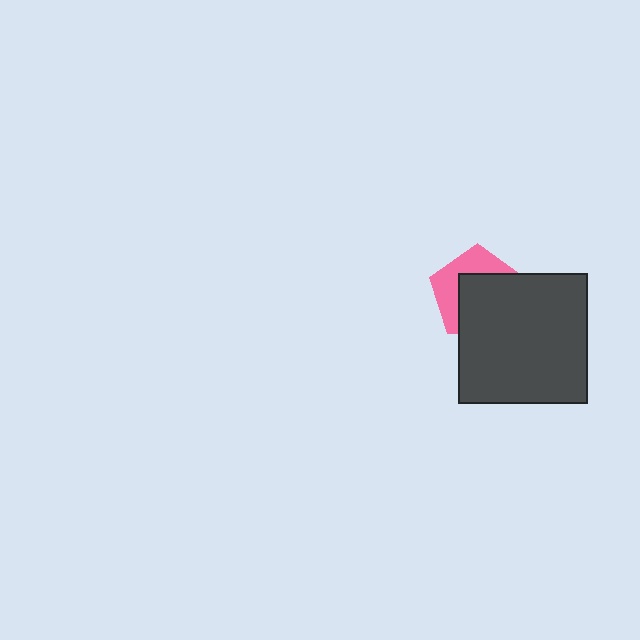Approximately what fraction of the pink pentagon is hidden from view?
Roughly 59% of the pink pentagon is hidden behind the dark gray square.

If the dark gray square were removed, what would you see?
You would see the complete pink pentagon.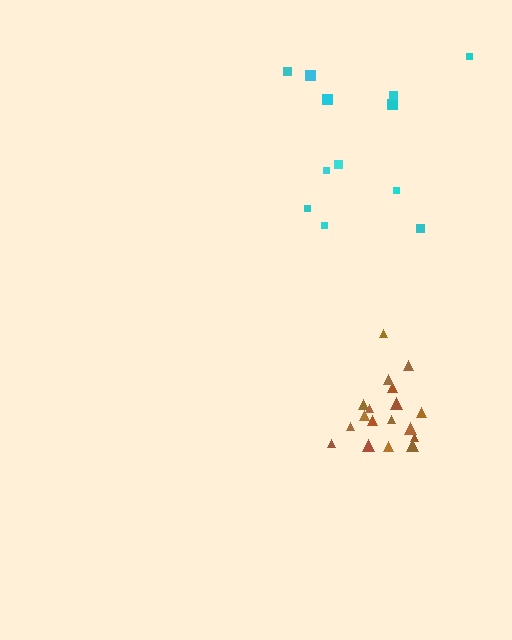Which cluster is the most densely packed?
Brown.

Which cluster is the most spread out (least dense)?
Cyan.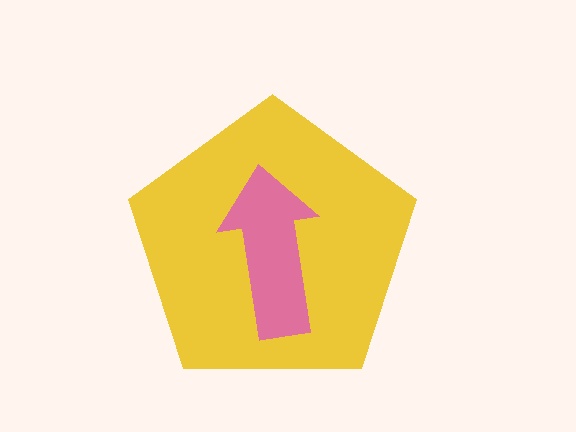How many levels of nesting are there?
2.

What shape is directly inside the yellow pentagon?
The pink arrow.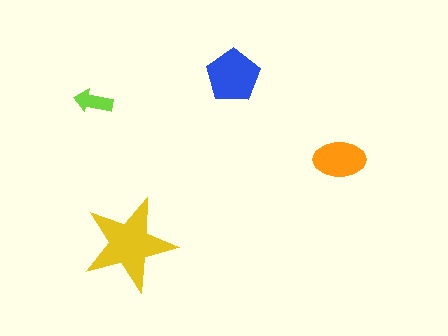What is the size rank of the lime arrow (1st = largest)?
4th.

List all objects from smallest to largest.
The lime arrow, the orange ellipse, the blue pentagon, the yellow star.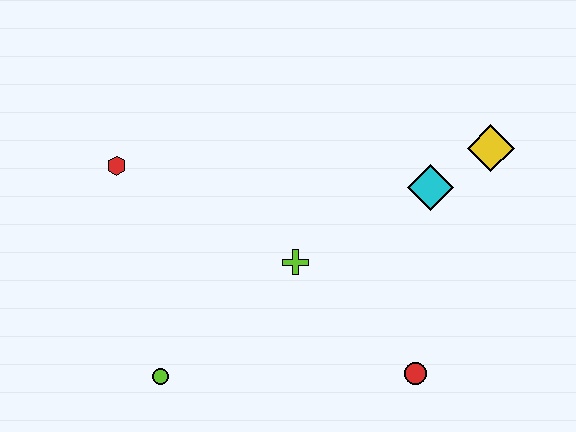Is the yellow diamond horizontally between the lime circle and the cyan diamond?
No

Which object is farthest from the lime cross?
The yellow diamond is farthest from the lime cross.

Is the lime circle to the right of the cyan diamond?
No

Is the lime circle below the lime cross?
Yes